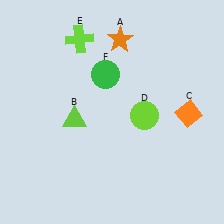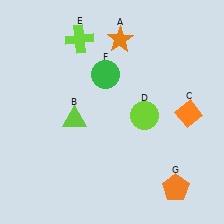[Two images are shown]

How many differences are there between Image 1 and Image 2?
There is 1 difference between the two images.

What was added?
An orange pentagon (G) was added in Image 2.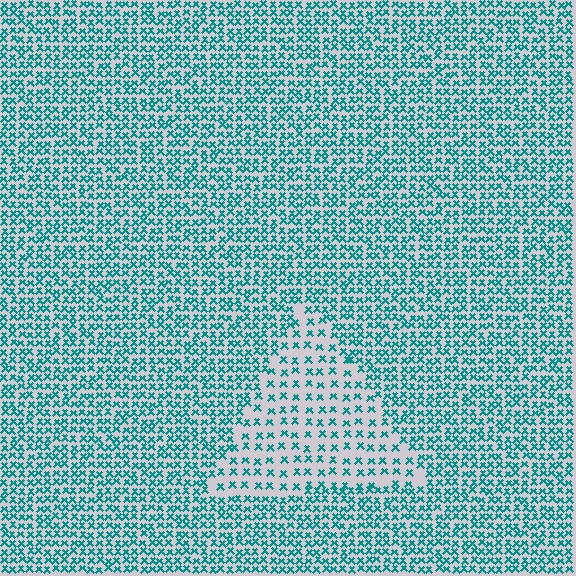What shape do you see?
I see a triangle.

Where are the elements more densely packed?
The elements are more densely packed outside the triangle boundary.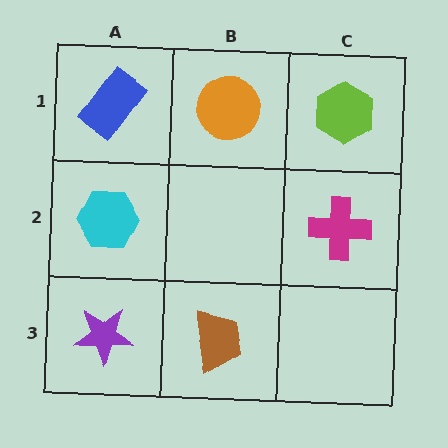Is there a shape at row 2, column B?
No, that cell is empty.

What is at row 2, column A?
A cyan hexagon.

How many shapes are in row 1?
3 shapes.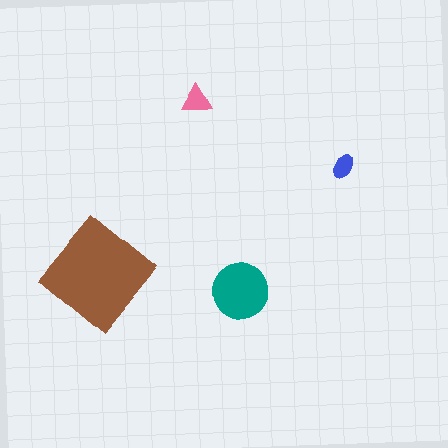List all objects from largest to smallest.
The brown diamond, the teal circle, the pink triangle, the blue ellipse.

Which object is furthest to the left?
The brown diamond is leftmost.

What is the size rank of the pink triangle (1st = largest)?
3rd.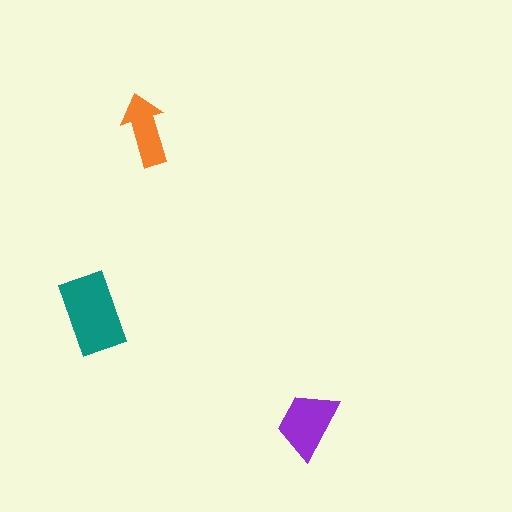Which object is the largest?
The teal rectangle.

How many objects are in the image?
There are 3 objects in the image.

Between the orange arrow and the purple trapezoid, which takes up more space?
The purple trapezoid.